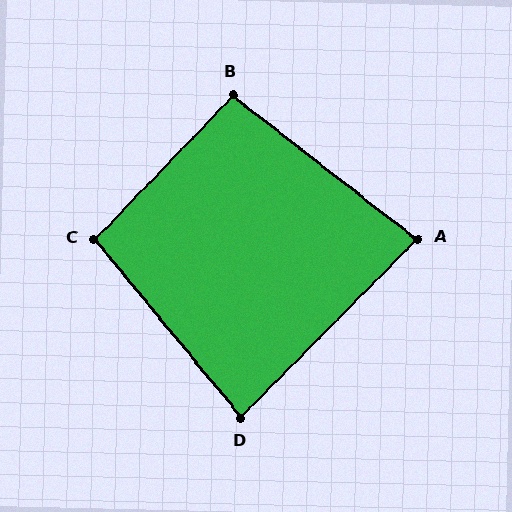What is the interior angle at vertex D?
Approximately 84 degrees (acute).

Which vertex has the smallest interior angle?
A, at approximately 83 degrees.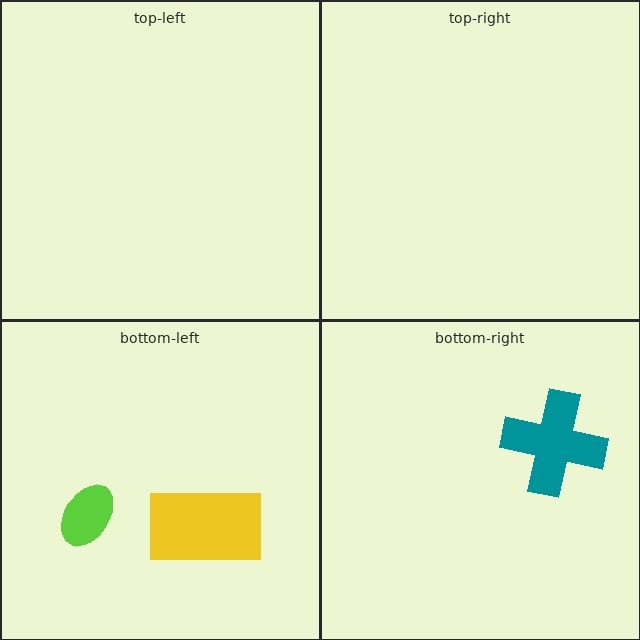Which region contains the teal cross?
The bottom-right region.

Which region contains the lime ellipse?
The bottom-left region.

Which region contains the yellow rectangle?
The bottom-left region.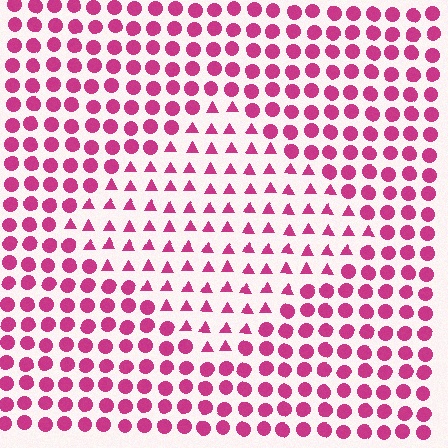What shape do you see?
I see a diamond.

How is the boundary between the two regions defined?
The boundary is defined by a change in element shape: triangles inside vs. circles outside. All elements share the same color and spacing.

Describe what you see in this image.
The image is filled with small magenta elements arranged in a uniform grid. A diamond-shaped region contains triangles, while the surrounding area contains circles. The boundary is defined purely by the change in element shape.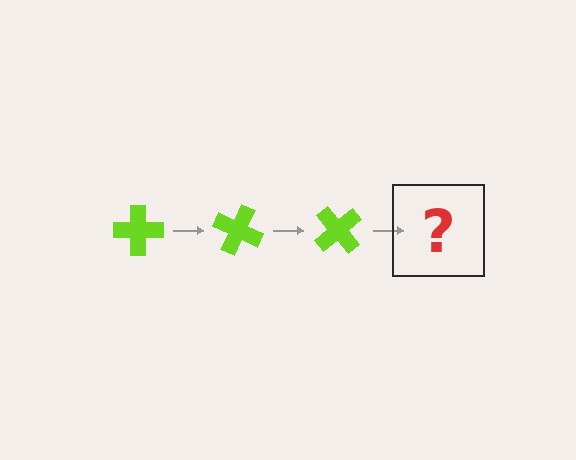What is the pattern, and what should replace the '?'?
The pattern is that the cross rotates 25 degrees each step. The '?' should be a lime cross rotated 75 degrees.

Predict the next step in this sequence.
The next step is a lime cross rotated 75 degrees.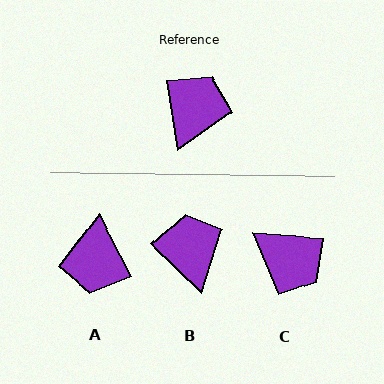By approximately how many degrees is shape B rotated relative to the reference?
Approximately 37 degrees counter-clockwise.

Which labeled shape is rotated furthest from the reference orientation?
A, about 162 degrees away.